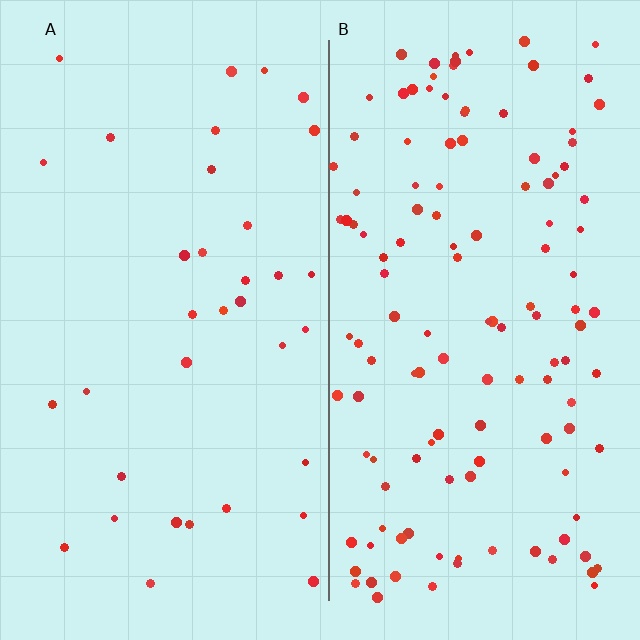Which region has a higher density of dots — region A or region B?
B (the right).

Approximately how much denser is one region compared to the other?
Approximately 3.7× — region B over region A.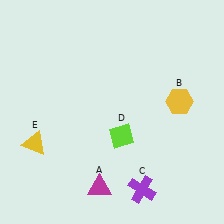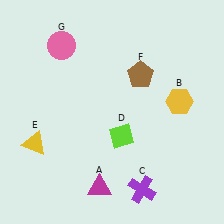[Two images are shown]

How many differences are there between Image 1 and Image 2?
There are 2 differences between the two images.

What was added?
A brown pentagon (F), a pink circle (G) were added in Image 2.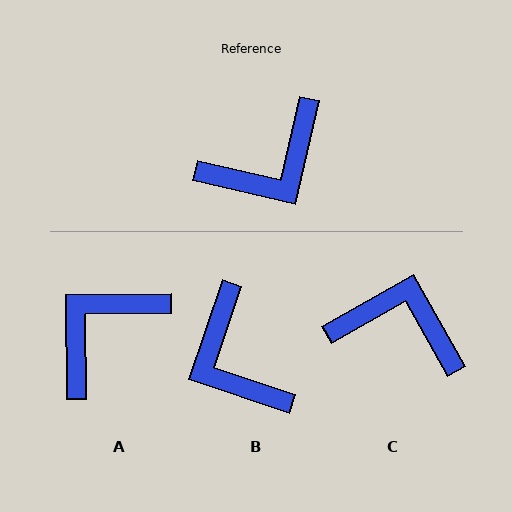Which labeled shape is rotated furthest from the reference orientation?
A, about 167 degrees away.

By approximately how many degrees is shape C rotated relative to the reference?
Approximately 132 degrees counter-clockwise.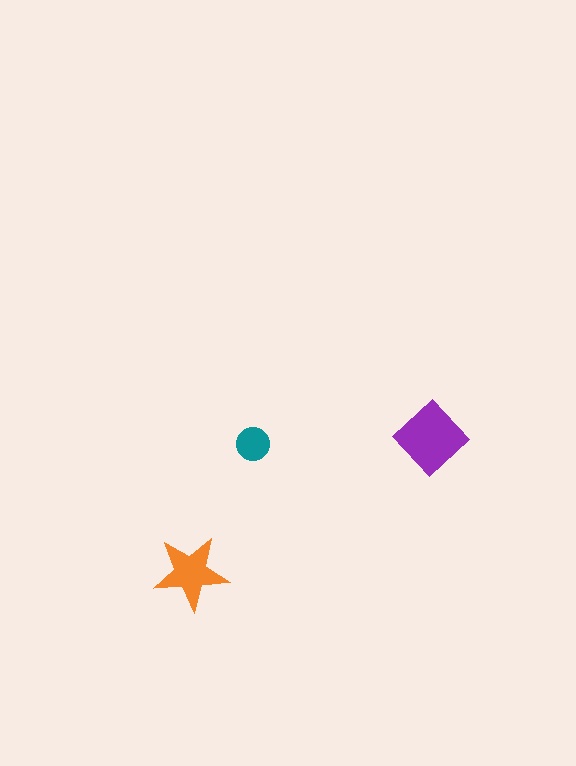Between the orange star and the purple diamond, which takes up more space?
The purple diamond.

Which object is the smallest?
The teal circle.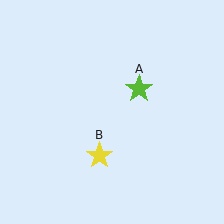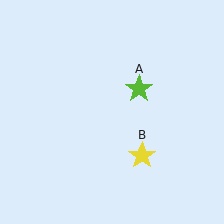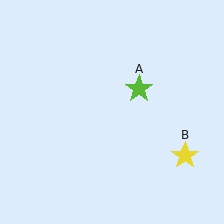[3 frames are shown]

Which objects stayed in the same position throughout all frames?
Lime star (object A) remained stationary.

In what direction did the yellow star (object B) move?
The yellow star (object B) moved right.